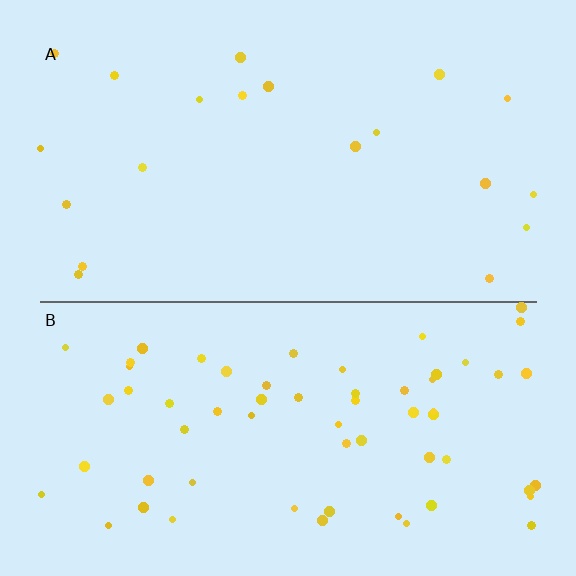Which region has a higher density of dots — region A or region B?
B (the bottom).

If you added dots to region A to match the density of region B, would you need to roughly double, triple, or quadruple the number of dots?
Approximately triple.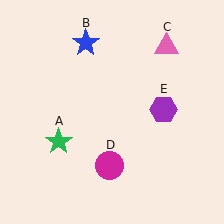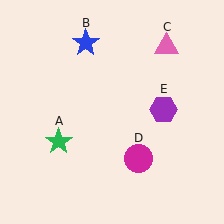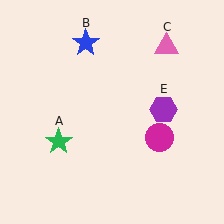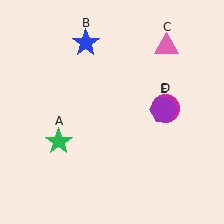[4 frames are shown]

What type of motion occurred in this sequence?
The magenta circle (object D) rotated counterclockwise around the center of the scene.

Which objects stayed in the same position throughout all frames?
Green star (object A) and blue star (object B) and pink triangle (object C) and purple hexagon (object E) remained stationary.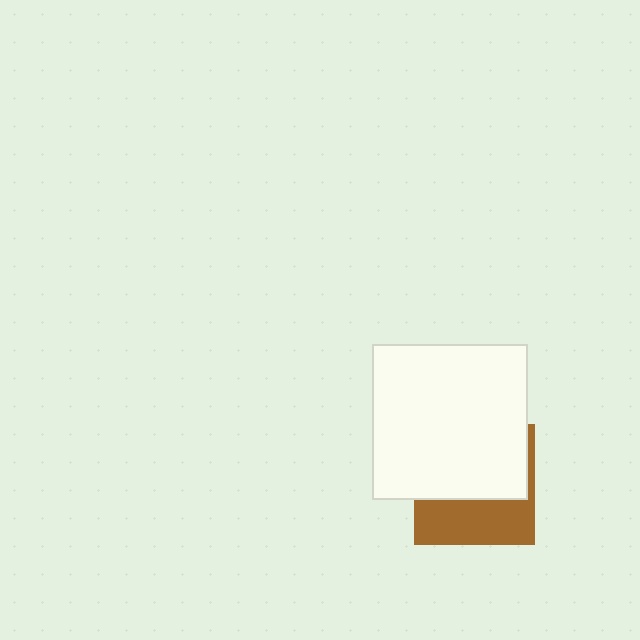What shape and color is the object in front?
The object in front is a white square.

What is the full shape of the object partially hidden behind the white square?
The partially hidden object is a brown square.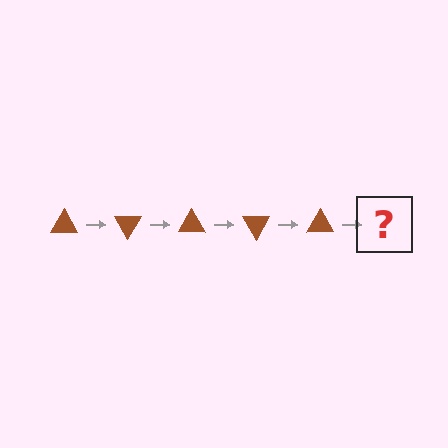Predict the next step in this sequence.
The next step is a brown triangle rotated 300 degrees.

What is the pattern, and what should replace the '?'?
The pattern is that the triangle rotates 60 degrees each step. The '?' should be a brown triangle rotated 300 degrees.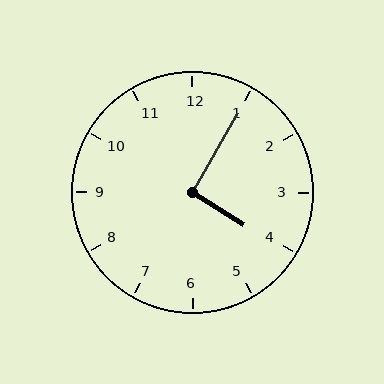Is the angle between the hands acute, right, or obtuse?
It is right.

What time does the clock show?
4:05.